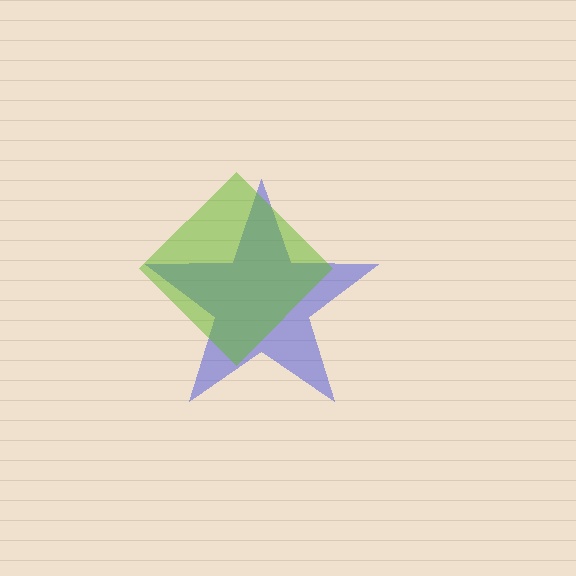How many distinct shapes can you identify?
There are 2 distinct shapes: a blue star, a lime diamond.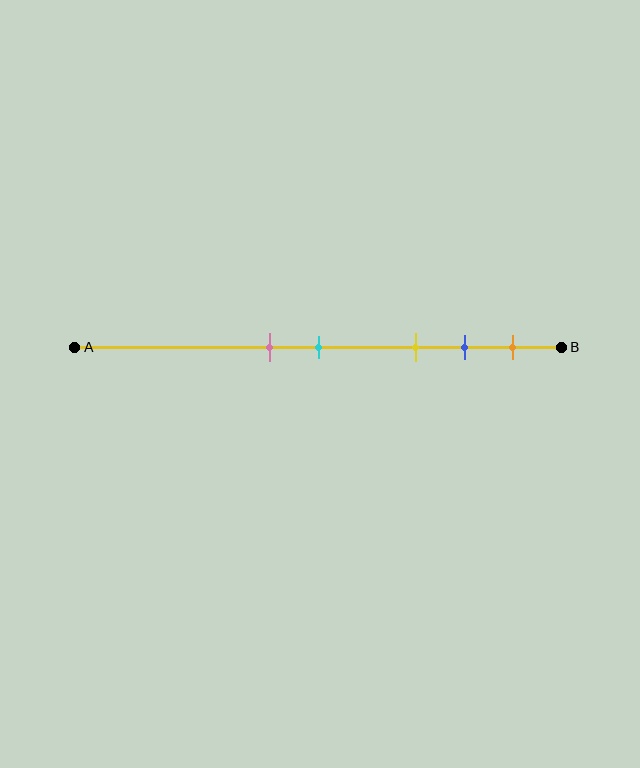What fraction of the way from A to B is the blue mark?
The blue mark is approximately 80% (0.8) of the way from A to B.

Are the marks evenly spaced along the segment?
No, the marks are not evenly spaced.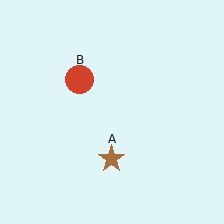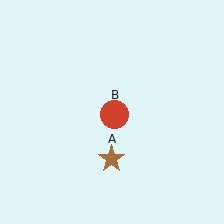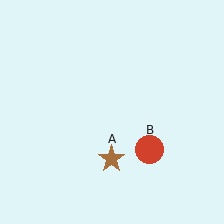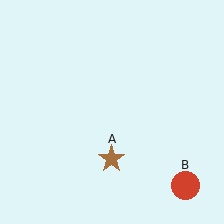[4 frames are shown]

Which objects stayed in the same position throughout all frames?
Brown star (object A) remained stationary.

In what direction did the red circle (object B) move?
The red circle (object B) moved down and to the right.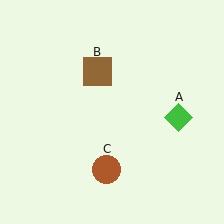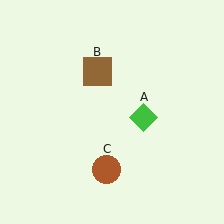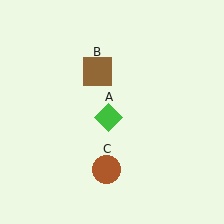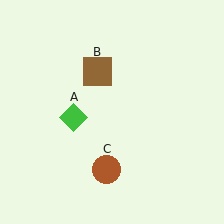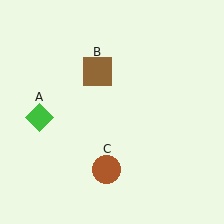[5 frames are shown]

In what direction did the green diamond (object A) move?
The green diamond (object A) moved left.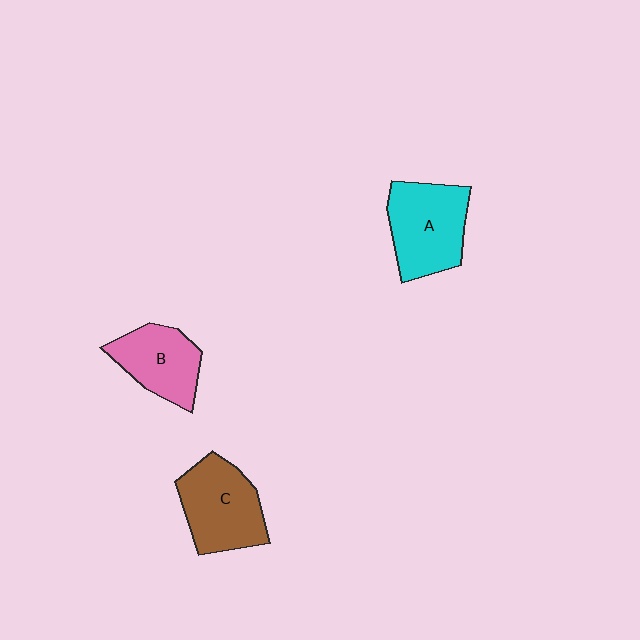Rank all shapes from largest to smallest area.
From largest to smallest: A (cyan), C (brown), B (pink).